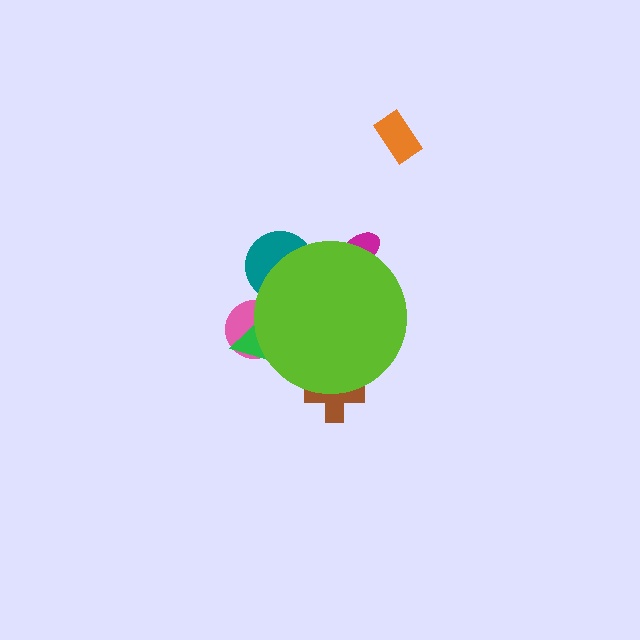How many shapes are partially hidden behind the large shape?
5 shapes are partially hidden.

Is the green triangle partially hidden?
Yes, the green triangle is partially hidden behind the lime circle.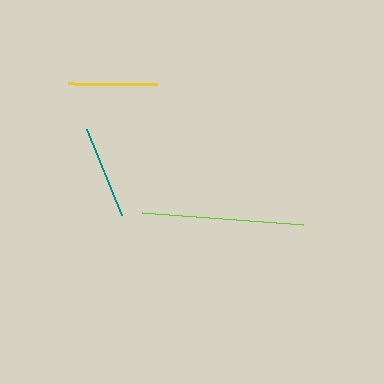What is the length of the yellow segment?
The yellow segment is approximately 89 pixels long.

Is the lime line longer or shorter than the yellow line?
The lime line is longer than the yellow line.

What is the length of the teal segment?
The teal segment is approximately 93 pixels long.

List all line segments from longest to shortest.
From longest to shortest: lime, teal, yellow.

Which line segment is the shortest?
The yellow line is the shortest at approximately 89 pixels.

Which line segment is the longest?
The lime line is the longest at approximately 162 pixels.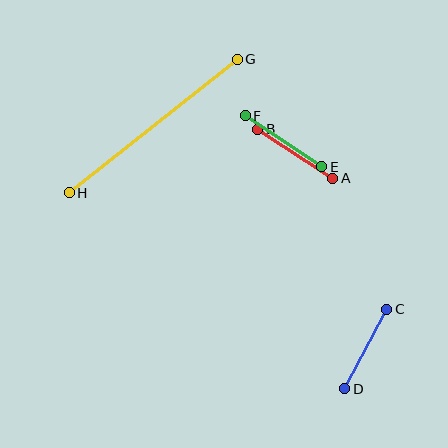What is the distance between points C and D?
The distance is approximately 90 pixels.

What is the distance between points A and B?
The distance is approximately 90 pixels.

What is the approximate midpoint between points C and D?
The midpoint is at approximately (366, 349) pixels.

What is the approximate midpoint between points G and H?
The midpoint is at approximately (153, 126) pixels.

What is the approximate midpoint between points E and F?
The midpoint is at approximately (283, 141) pixels.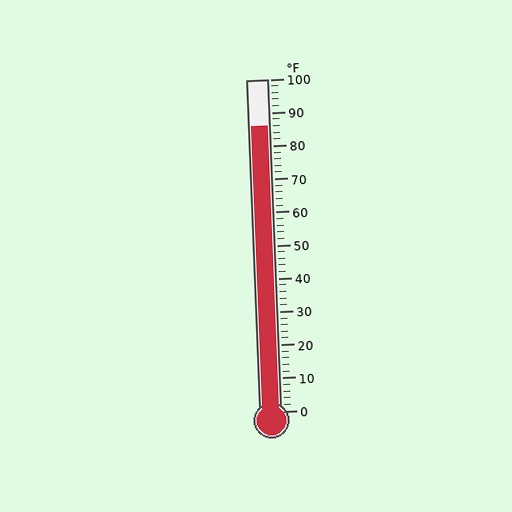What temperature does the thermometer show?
The thermometer shows approximately 86°F.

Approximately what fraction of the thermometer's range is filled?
The thermometer is filled to approximately 85% of its range.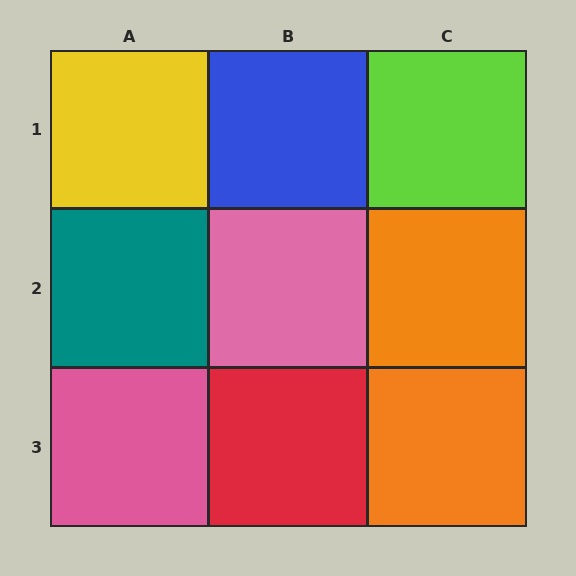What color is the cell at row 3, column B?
Red.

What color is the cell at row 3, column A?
Pink.